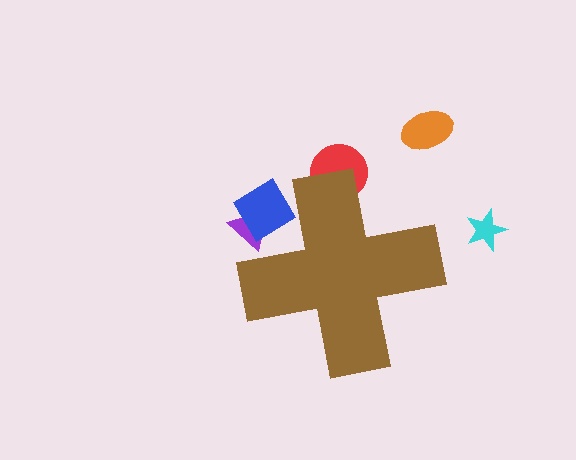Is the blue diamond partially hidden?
Yes, the blue diamond is partially hidden behind the brown cross.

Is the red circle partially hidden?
Yes, the red circle is partially hidden behind the brown cross.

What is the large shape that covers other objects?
A brown cross.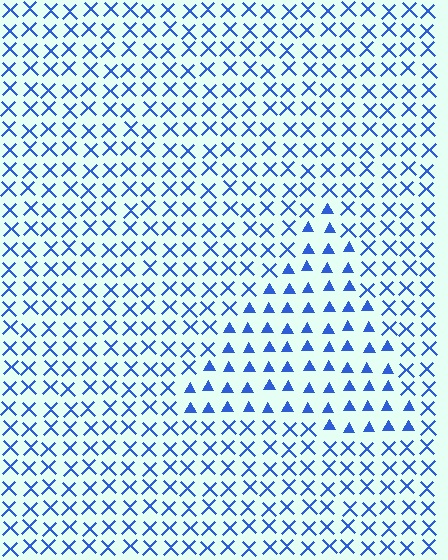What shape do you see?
I see a triangle.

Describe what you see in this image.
The image is filled with small blue elements arranged in a uniform grid. A triangle-shaped region contains triangles, while the surrounding area contains X marks. The boundary is defined purely by the change in element shape.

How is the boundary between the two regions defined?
The boundary is defined by a change in element shape: triangles inside vs. X marks outside. All elements share the same color and spacing.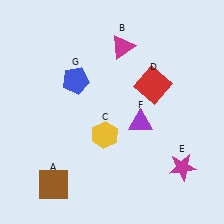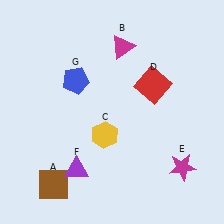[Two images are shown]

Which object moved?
The purple triangle (F) moved left.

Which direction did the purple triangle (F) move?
The purple triangle (F) moved left.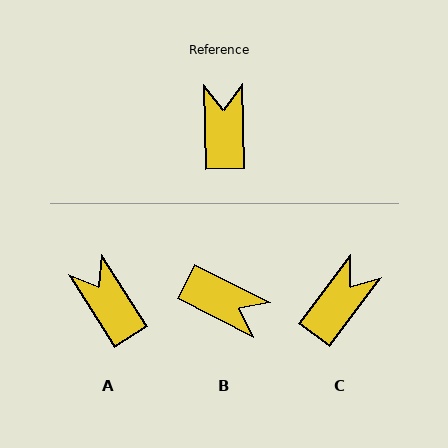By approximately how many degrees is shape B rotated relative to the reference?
Approximately 118 degrees clockwise.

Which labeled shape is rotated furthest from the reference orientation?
B, about 118 degrees away.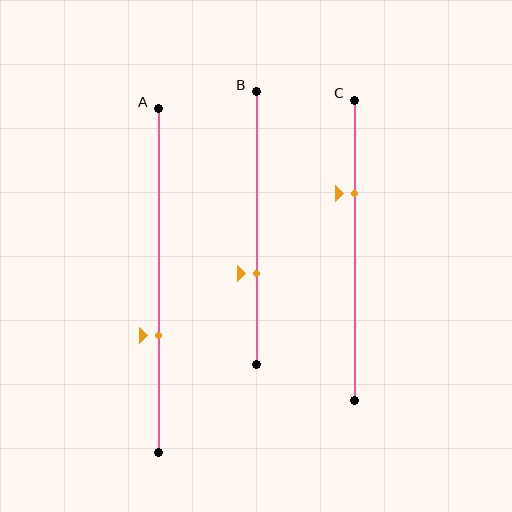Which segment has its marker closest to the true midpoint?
Segment A has its marker closest to the true midpoint.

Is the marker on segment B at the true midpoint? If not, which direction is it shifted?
No, the marker on segment B is shifted downward by about 17% of the segment length.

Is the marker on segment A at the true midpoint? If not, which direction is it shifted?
No, the marker on segment A is shifted downward by about 16% of the segment length.